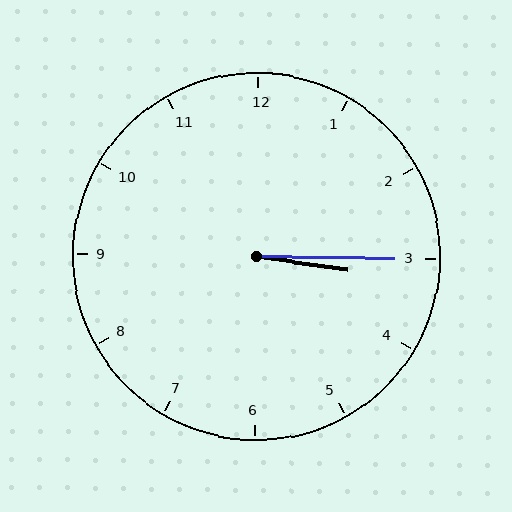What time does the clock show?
3:15.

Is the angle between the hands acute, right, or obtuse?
It is acute.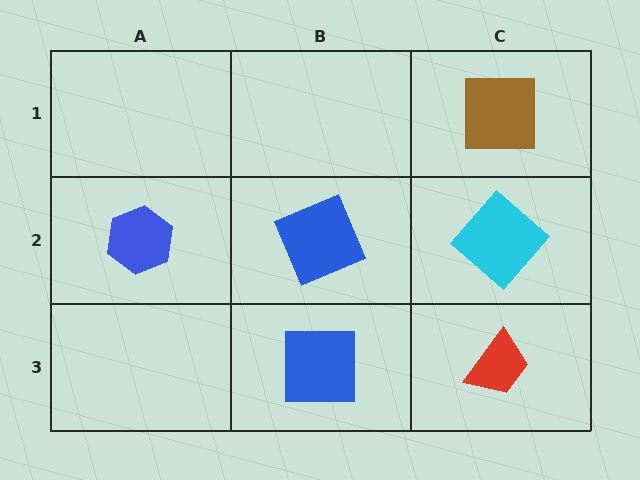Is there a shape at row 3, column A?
No, that cell is empty.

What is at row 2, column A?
A blue hexagon.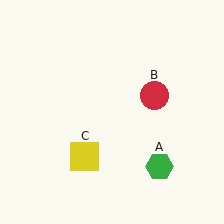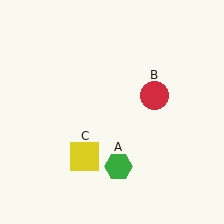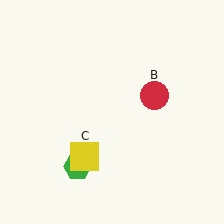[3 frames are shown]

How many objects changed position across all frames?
1 object changed position: green hexagon (object A).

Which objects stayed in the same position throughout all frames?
Red circle (object B) and yellow square (object C) remained stationary.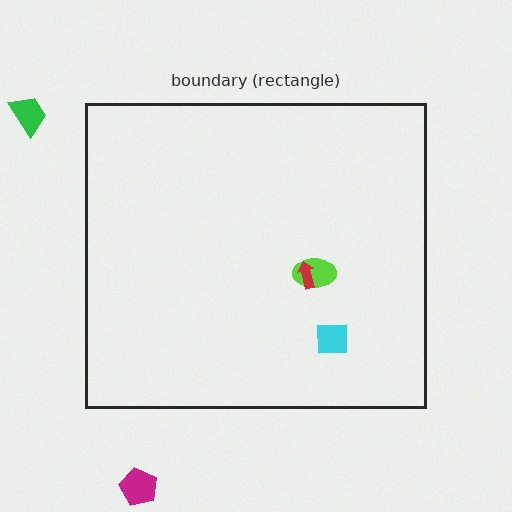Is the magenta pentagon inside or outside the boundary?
Outside.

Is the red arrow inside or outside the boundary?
Inside.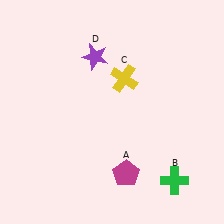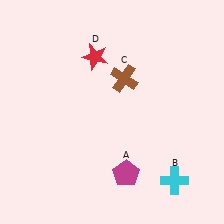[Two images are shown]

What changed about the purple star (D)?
In Image 1, D is purple. In Image 2, it changed to red.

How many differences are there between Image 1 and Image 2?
There are 3 differences between the two images.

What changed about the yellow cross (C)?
In Image 1, C is yellow. In Image 2, it changed to brown.